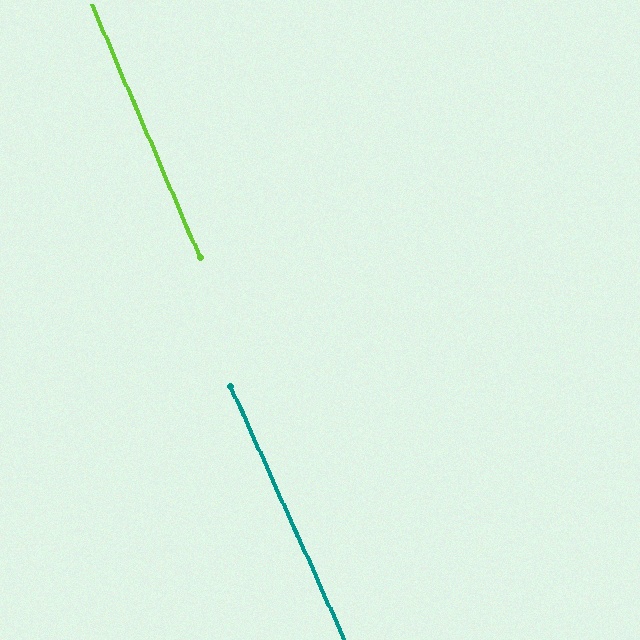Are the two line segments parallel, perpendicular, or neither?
Parallel — their directions differ by only 1.1°.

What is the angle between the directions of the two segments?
Approximately 1 degree.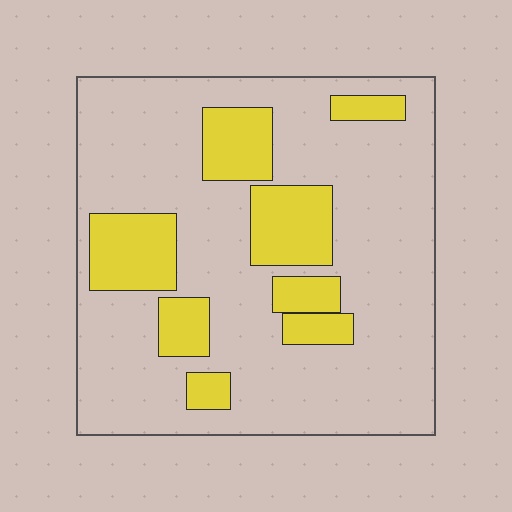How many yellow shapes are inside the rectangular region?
8.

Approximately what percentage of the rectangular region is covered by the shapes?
Approximately 25%.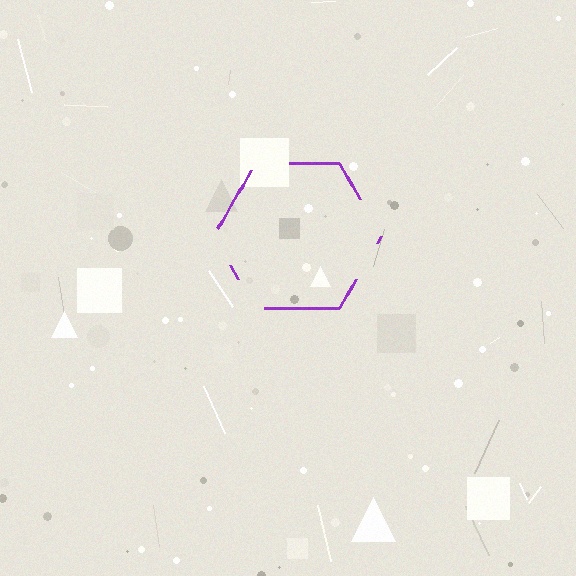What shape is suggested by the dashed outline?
The dashed outline suggests a hexagon.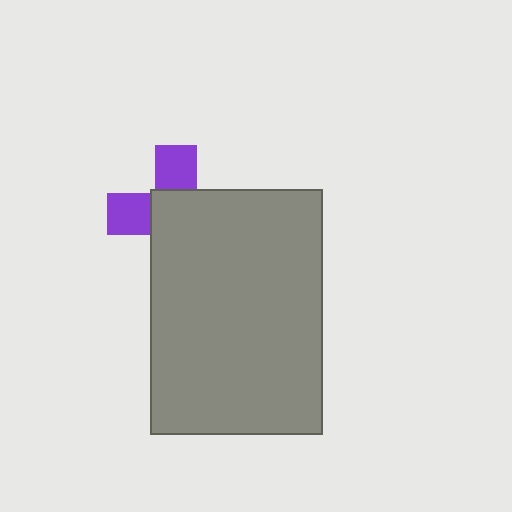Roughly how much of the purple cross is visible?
A small part of it is visible (roughly 37%).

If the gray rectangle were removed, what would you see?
You would see the complete purple cross.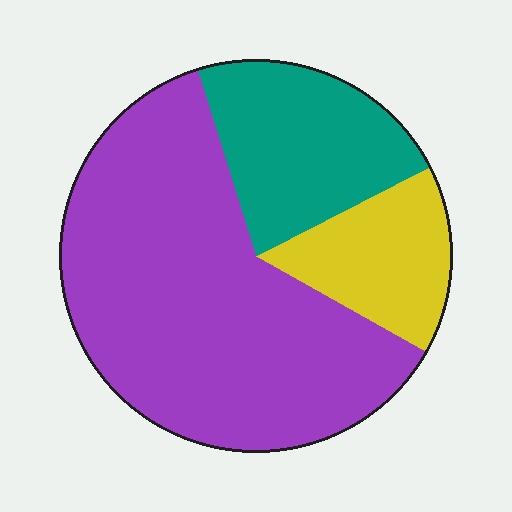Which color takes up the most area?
Purple, at roughly 60%.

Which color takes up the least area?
Yellow, at roughly 15%.